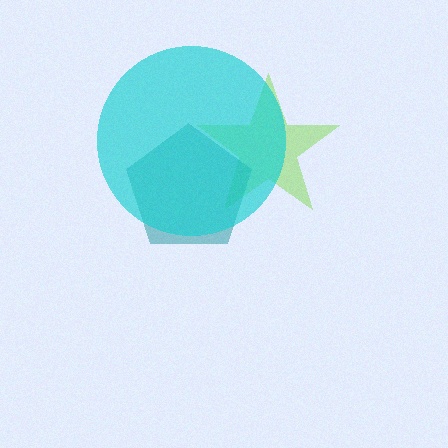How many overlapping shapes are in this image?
There are 3 overlapping shapes in the image.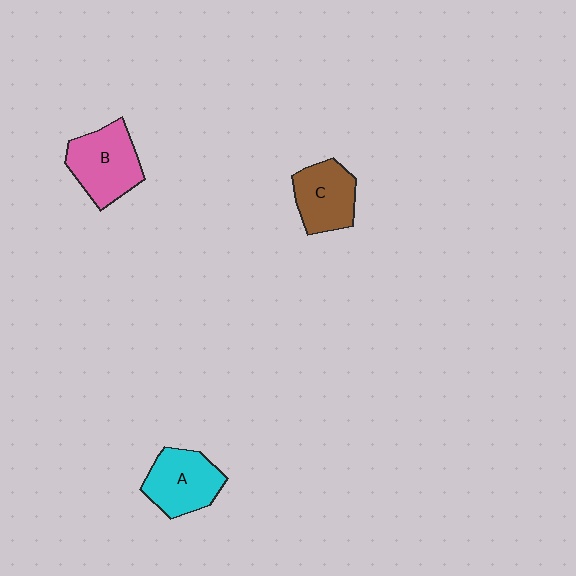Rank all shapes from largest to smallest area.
From largest to smallest: B (pink), A (cyan), C (brown).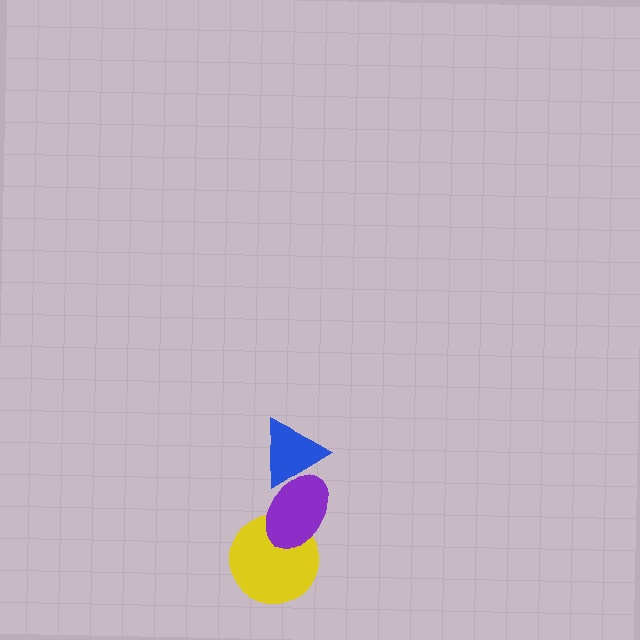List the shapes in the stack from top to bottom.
From top to bottom: the blue triangle, the purple ellipse, the yellow circle.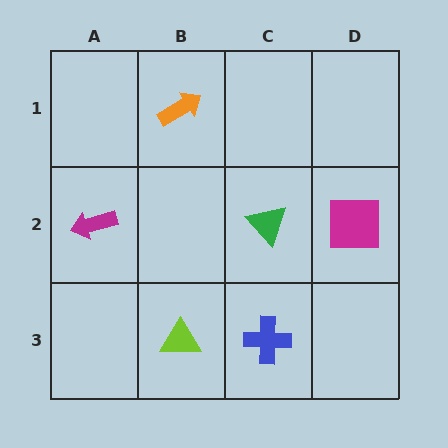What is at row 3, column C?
A blue cross.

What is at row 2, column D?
A magenta square.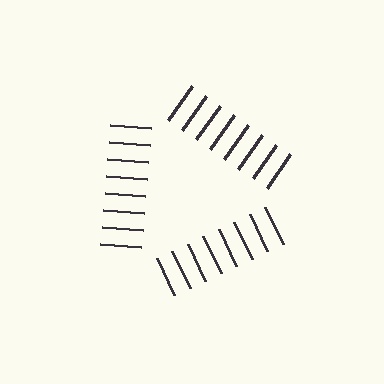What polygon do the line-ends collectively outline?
An illusory triangle — the line segments terminate on its edges but no continuous stroke is drawn.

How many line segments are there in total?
24 — 8 along each of the 3 edges.